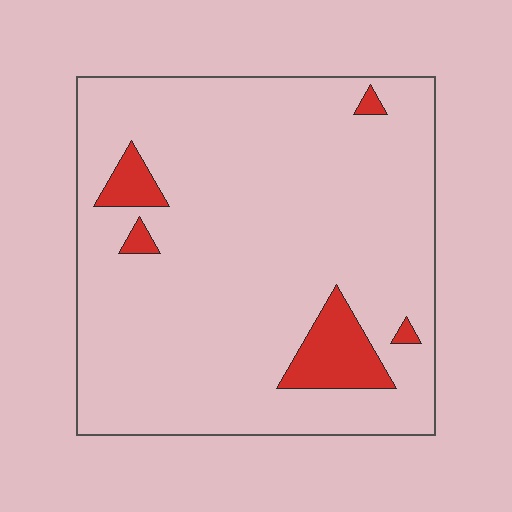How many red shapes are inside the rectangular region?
5.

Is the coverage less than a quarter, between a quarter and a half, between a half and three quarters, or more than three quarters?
Less than a quarter.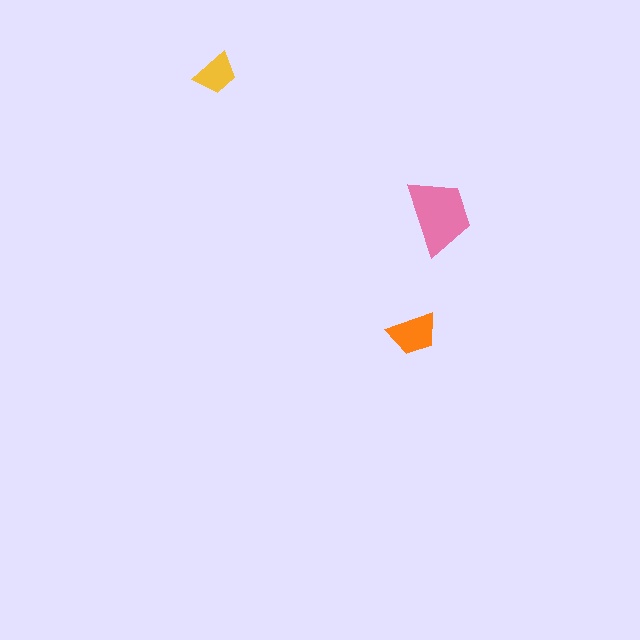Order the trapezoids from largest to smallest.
the pink one, the orange one, the yellow one.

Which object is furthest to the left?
The yellow trapezoid is leftmost.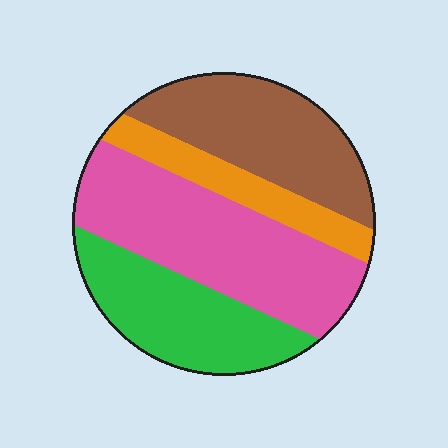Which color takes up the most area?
Pink, at roughly 35%.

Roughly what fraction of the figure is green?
Green takes up about one quarter (1/4) of the figure.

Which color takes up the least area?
Orange, at roughly 15%.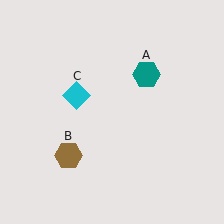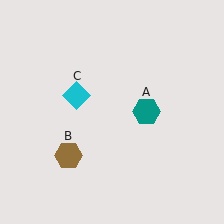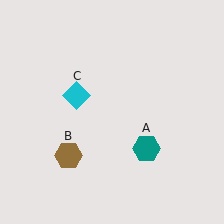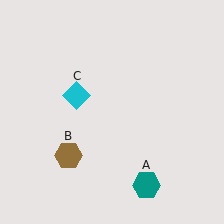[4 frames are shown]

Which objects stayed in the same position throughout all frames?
Brown hexagon (object B) and cyan diamond (object C) remained stationary.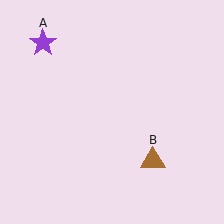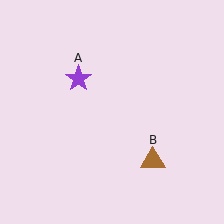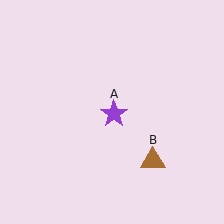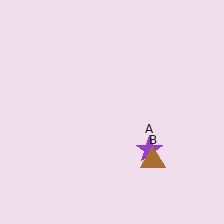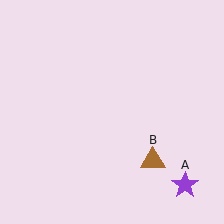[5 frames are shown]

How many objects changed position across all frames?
1 object changed position: purple star (object A).